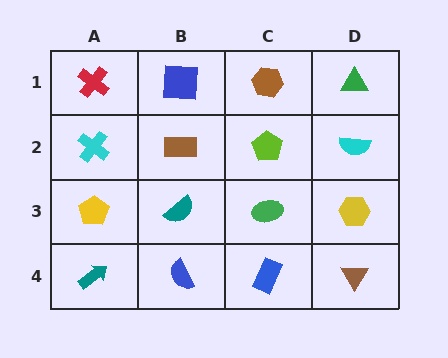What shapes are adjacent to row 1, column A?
A cyan cross (row 2, column A), a blue square (row 1, column B).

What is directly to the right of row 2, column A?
A brown rectangle.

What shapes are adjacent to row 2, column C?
A brown hexagon (row 1, column C), a green ellipse (row 3, column C), a brown rectangle (row 2, column B), a cyan semicircle (row 2, column D).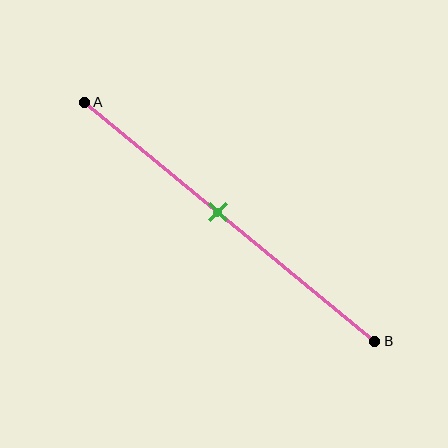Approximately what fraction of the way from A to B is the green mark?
The green mark is approximately 45% of the way from A to B.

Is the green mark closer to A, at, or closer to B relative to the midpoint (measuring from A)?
The green mark is closer to point A than the midpoint of segment AB.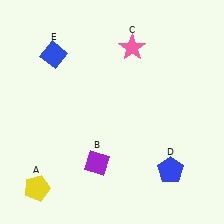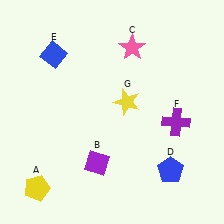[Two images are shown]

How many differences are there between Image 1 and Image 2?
There are 2 differences between the two images.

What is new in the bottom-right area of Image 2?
A purple cross (F) was added in the bottom-right area of Image 2.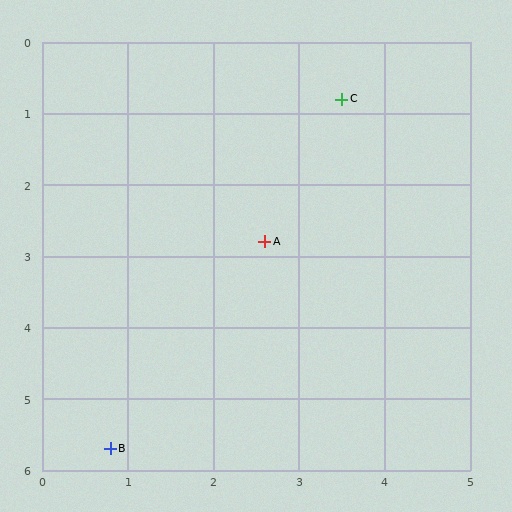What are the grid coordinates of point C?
Point C is at approximately (3.5, 0.8).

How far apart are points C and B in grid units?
Points C and B are about 5.6 grid units apart.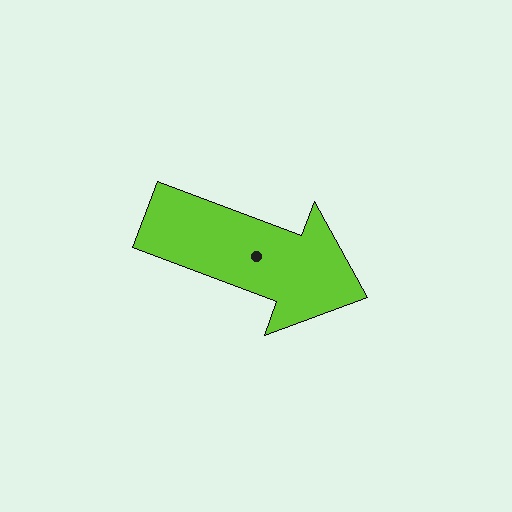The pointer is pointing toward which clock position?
Roughly 4 o'clock.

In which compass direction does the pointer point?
East.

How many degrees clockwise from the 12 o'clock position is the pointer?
Approximately 110 degrees.